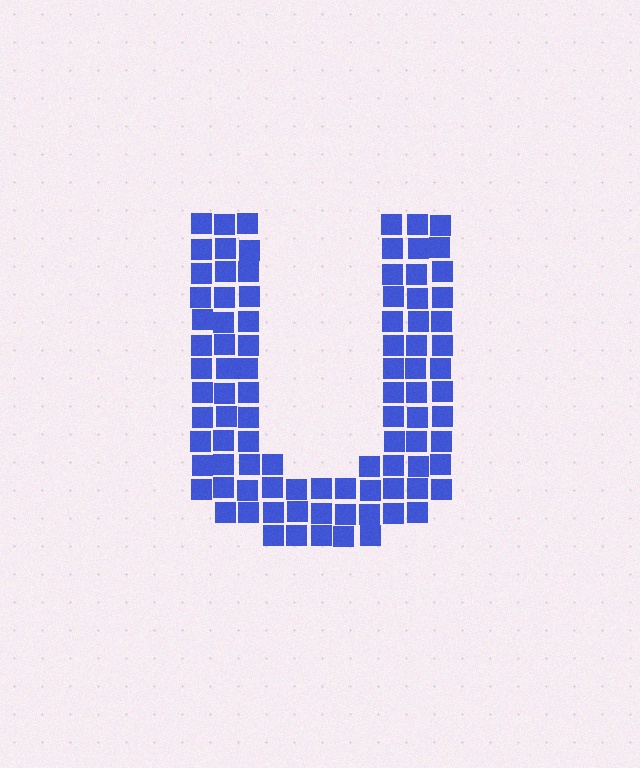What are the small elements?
The small elements are squares.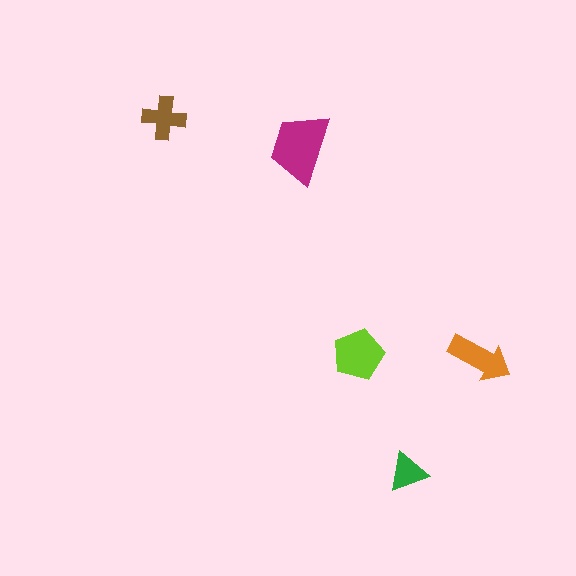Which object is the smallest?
The green triangle.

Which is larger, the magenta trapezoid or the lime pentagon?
The magenta trapezoid.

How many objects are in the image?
There are 5 objects in the image.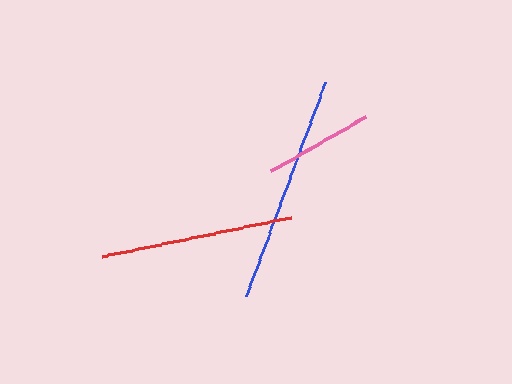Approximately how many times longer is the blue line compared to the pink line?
The blue line is approximately 2.1 times the length of the pink line.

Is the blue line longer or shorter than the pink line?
The blue line is longer than the pink line.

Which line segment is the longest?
The blue line is the longest at approximately 228 pixels.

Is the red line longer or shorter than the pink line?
The red line is longer than the pink line.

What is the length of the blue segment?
The blue segment is approximately 228 pixels long.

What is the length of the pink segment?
The pink segment is approximately 110 pixels long.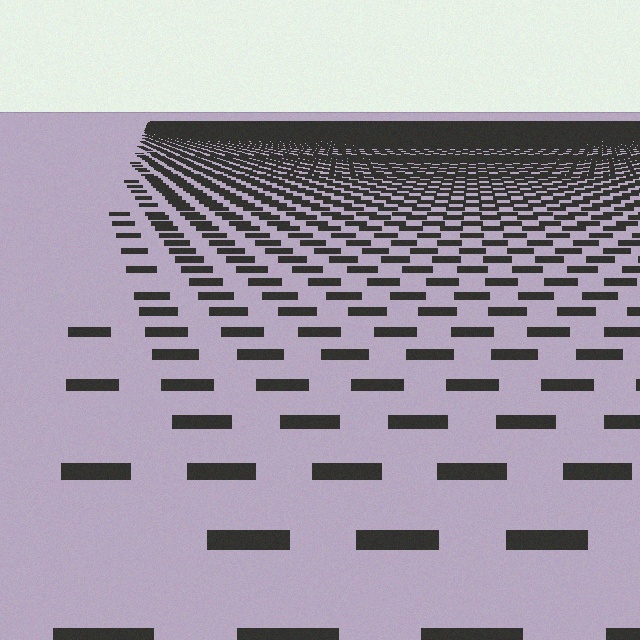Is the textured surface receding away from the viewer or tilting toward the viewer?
The surface is receding away from the viewer. Texture elements get smaller and denser toward the top.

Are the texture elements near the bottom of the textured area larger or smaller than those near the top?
Larger. Near the bottom, elements are closer to the viewer and appear at a bigger on-screen size.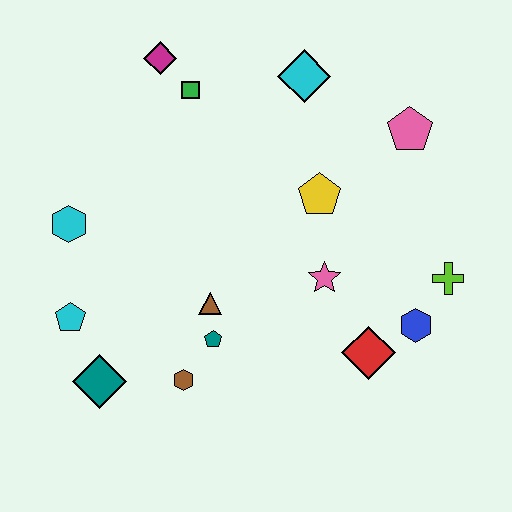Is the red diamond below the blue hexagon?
Yes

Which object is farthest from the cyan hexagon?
The lime cross is farthest from the cyan hexagon.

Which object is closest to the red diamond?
The blue hexagon is closest to the red diamond.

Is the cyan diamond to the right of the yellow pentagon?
No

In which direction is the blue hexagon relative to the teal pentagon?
The blue hexagon is to the right of the teal pentagon.